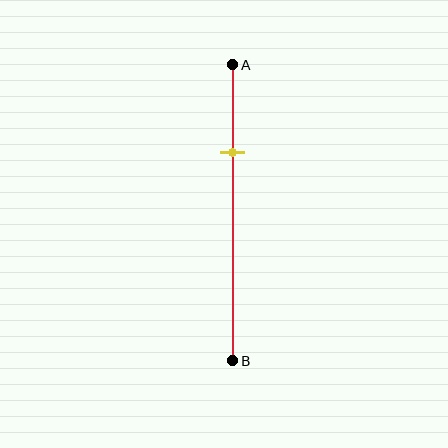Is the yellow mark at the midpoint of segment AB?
No, the mark is at about 30% from A, not at the 50% midpoint.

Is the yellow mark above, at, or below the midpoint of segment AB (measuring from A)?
The yellow mark is above the midpoint of segment AB.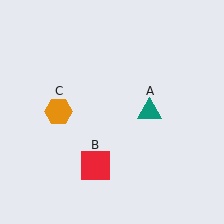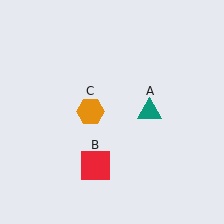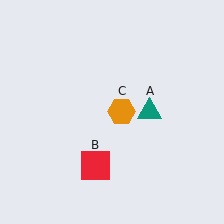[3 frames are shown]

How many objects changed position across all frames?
1 object changed position: orange hexagon (object C).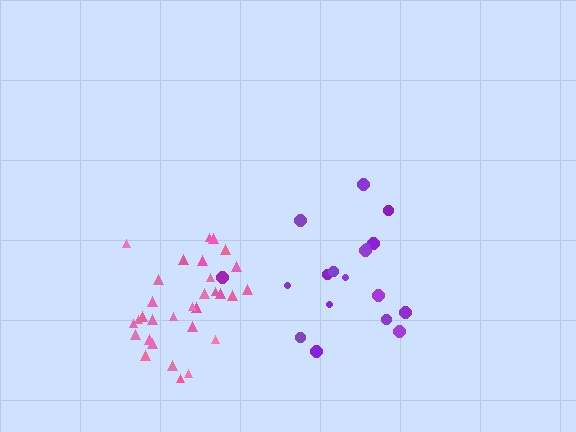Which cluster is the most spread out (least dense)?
Purple.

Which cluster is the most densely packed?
Pink.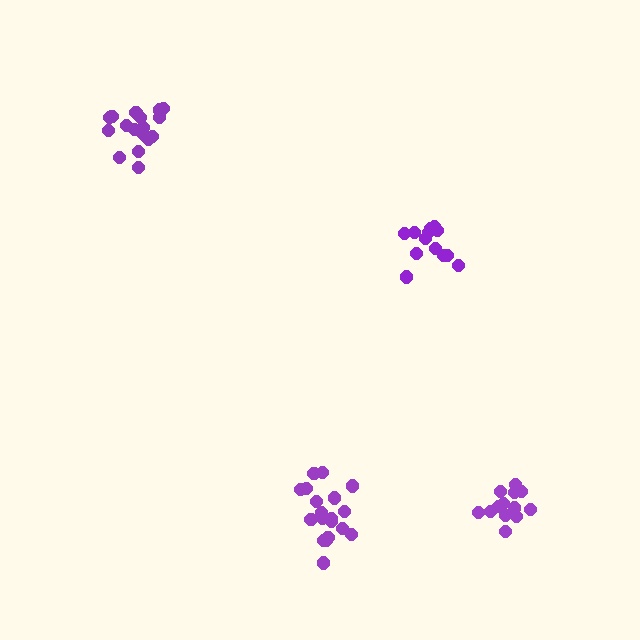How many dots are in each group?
Group 1: 17 dots, Group 2: 19 dots, Group 3: 13 dots, Group 4: 13 dots (62 total).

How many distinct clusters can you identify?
There are 4 distinct clusters.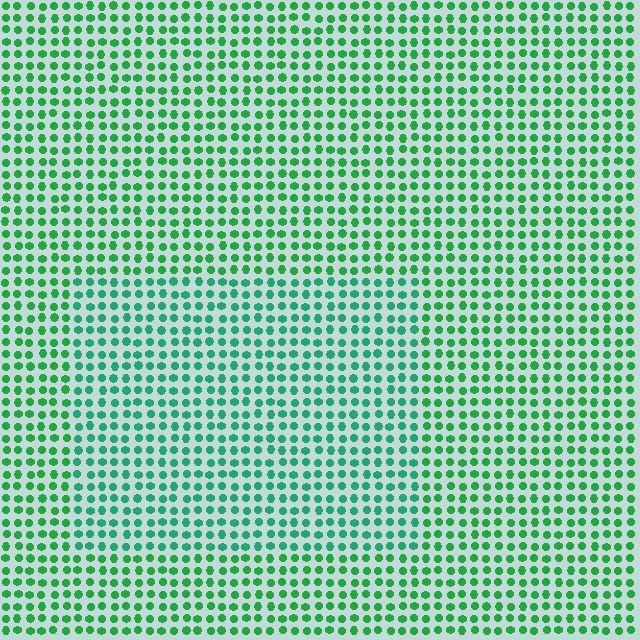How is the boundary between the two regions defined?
The boundary is defined purely by a slight shift in hue (about 23 degrees). Spacing, size, and orientation are identical on both sides.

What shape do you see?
I see a rectangle.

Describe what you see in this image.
The image is filled with small green elements in a uniform arrangement. A rectangle-shaped region is visible where the elements are tinted to a slightly different hue, forming a subtle color boundary.